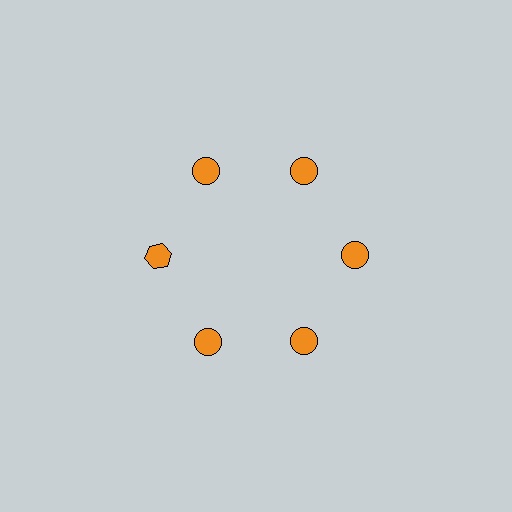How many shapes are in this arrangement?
There are 6 shapes arranged in a ring pattern.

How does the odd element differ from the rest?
It has a different shape: hexagon instead of circle.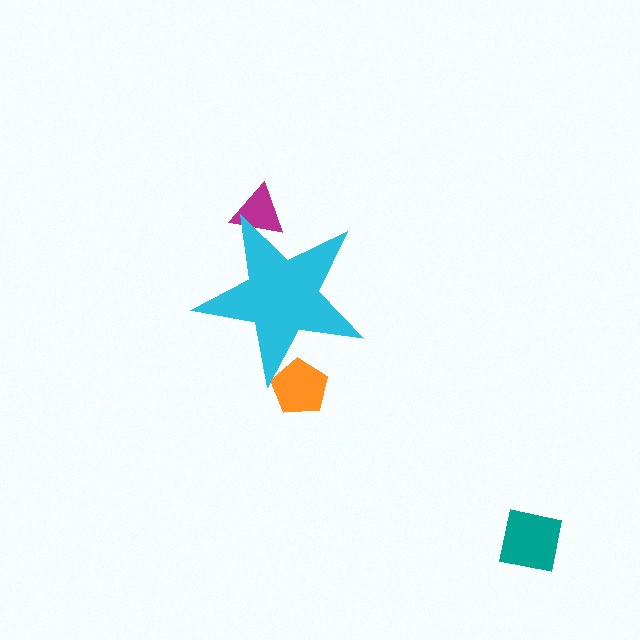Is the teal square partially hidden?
No, the teal square is fully visible.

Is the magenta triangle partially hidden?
Yes, the magenta triangle is partially hidden behind the cyan star.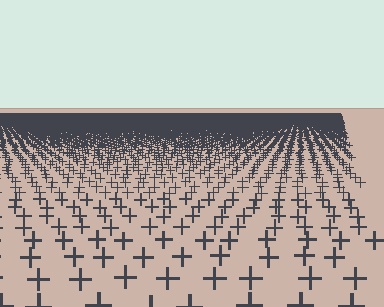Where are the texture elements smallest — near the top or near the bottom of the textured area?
Near the top.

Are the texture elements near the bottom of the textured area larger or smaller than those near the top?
Larger. Near the bottom, elements are closer to the viewer and appear at a bigger on-screen size.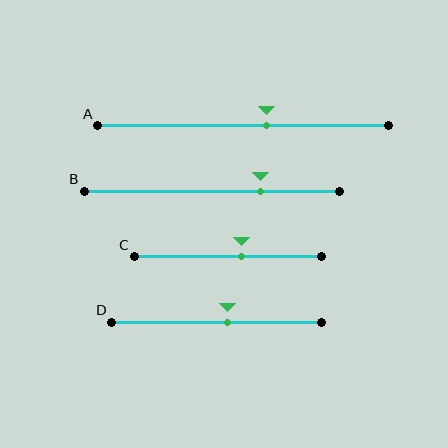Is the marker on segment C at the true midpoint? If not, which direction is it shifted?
No, the marker on segment C is shifted to the right by about 7% of the segment length.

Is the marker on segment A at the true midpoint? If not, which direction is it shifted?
No, the marker on segment A is shifted to the right by about 8% of the segment length.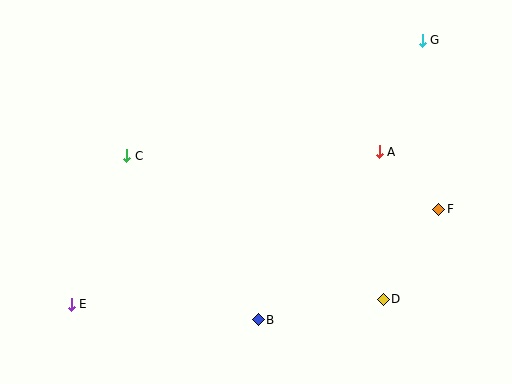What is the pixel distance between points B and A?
The distance between B and A is 207 pixels.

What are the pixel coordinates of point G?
Point G is at (422, 40).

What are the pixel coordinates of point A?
Point A is at (379, 152).